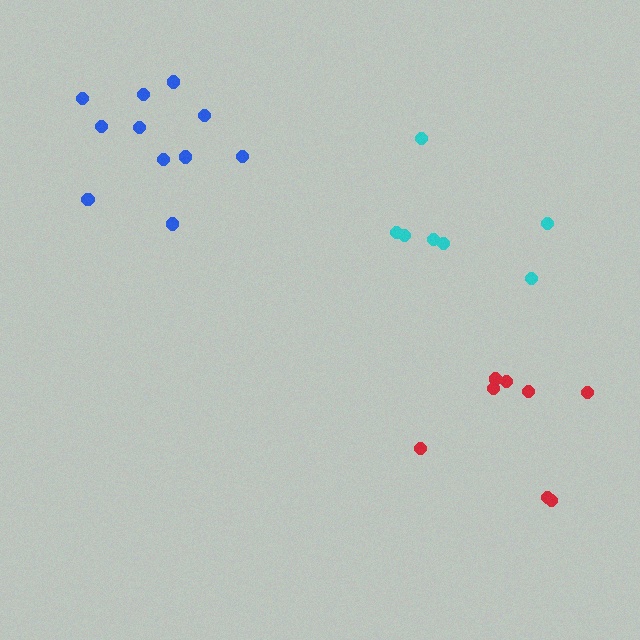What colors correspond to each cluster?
The clusters are colored: blue, cyan, red.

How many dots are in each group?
Group 1: 11 dots, Group 2: 7 dots, Group 3: 8 dots (26 total).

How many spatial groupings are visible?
There are 3 spatial groupings.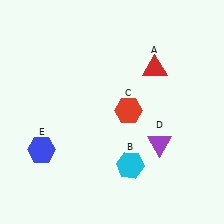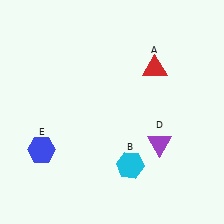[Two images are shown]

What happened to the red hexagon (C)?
The red hexagon (C) was removed in Image 2. It was in the top-right area of Image 1.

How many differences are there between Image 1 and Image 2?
There is 1 difference between the two images.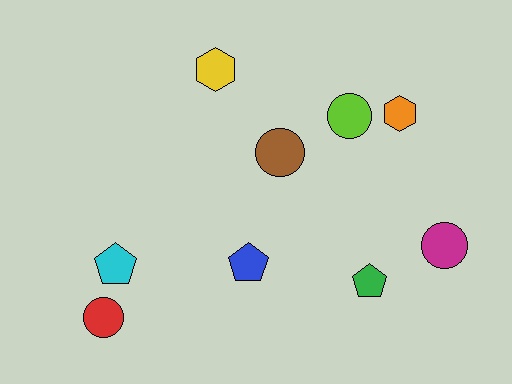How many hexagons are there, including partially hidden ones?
There are 2 hexagons.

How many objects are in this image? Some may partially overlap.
There are 9 objects.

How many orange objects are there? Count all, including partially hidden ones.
There is 1 orange object.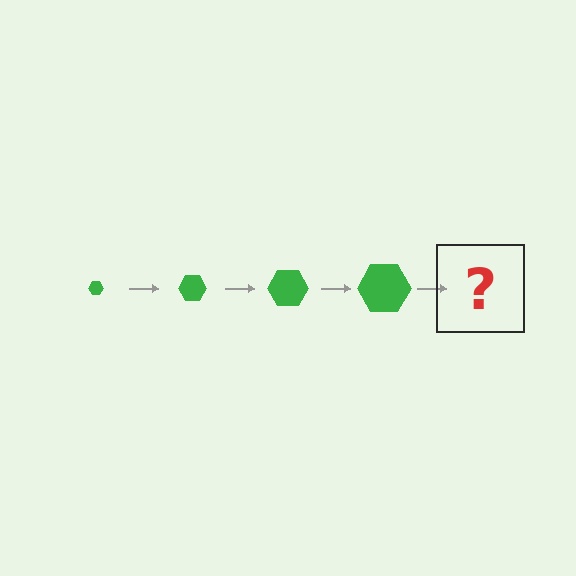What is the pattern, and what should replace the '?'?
The pattern is that the hexagon gets progressively larger each step. The '?' should be a green hexagon, larger than the previous one.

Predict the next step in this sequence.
The next step is a green hexagon, larger than the previous one.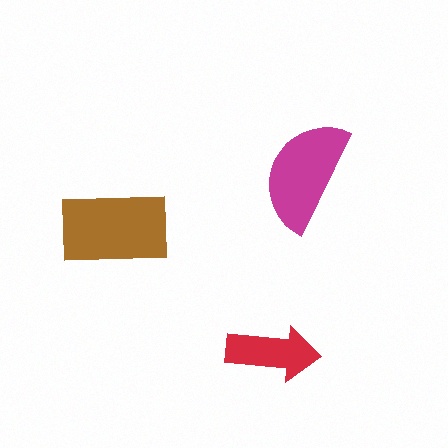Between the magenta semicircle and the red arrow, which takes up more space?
The magenta semicircle.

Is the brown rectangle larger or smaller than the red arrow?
Larger.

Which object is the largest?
The brown rectangle.